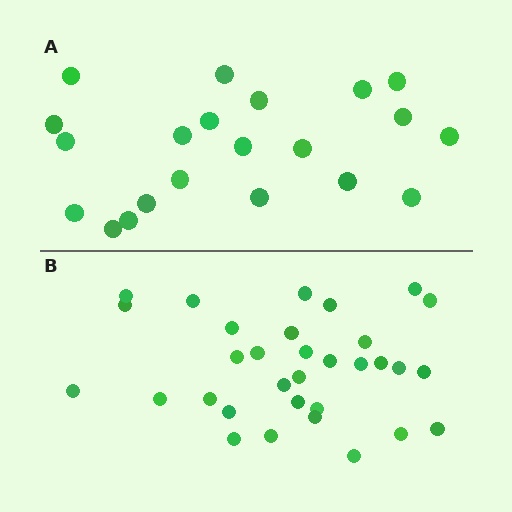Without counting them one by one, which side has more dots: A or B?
Region B (the bottom region) has more dots.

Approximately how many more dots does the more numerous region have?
Region B has roughly 12 or so more dots than region A.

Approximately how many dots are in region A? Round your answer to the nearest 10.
About 20 dots. (The exact count is 21, which rounds to 20.)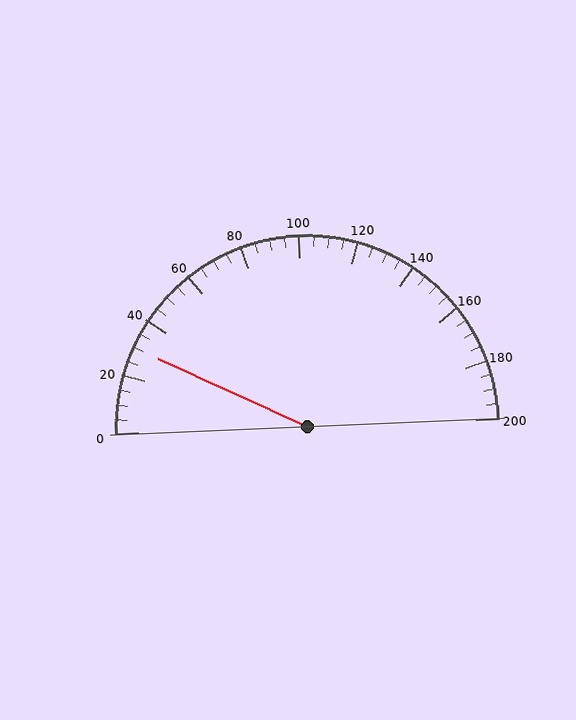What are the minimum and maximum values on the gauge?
The gauge ranges from 0 to 200.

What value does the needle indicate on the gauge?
The needle indicates approximately 30.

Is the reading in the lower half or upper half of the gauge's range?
The reading is in the lower half of the range (0 to 200).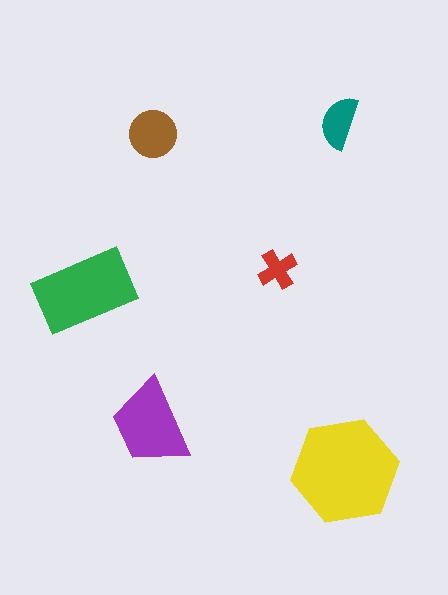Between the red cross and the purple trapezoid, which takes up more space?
The purple trapezoid.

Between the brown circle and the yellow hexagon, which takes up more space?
The yellow hexagon.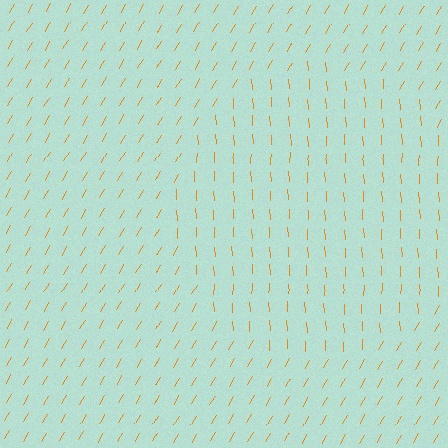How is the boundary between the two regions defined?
The boundary is defined purely by a change in line orientation (approximately 34 degrees difference). All lines are the same color and thickness.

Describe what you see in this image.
The image is filled with small orange line segments. A circle region in the image has lines oriented differently from the surrounding lines, creating a visible texture boundary.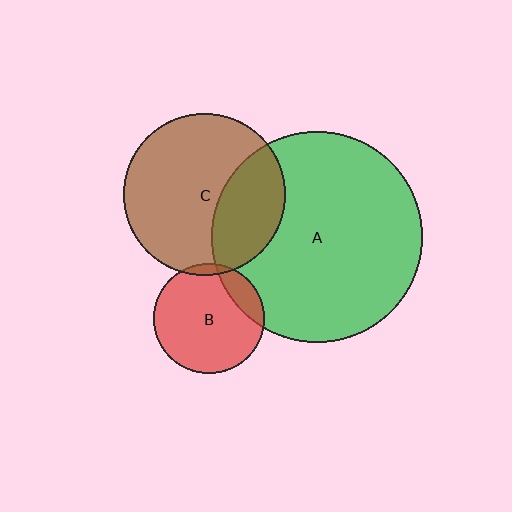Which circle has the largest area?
Circle A (green).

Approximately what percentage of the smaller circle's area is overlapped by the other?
Approximately 15%.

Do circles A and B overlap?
Yes.